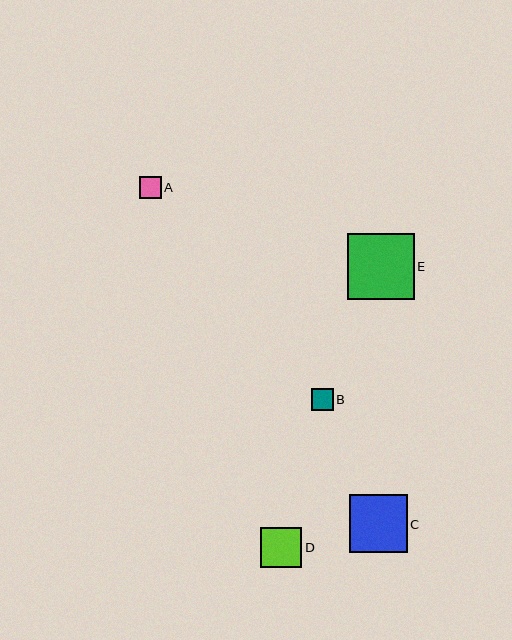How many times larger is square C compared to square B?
Square C is approximately 2.6 times the size of square B.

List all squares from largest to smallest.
From largest to smallest: E, C, D, B, A.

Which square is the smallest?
Square A is the smallest with a size of approximately 22 pixels.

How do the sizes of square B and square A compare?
Square B and square A are approximately the same size.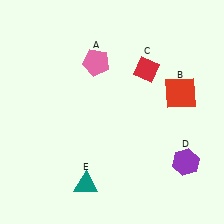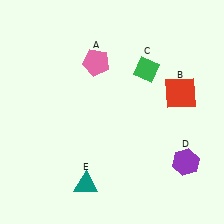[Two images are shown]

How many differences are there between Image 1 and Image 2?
There is 1 difference between the two images.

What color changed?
The diamond (C) changed from red in Image 1 to green in Image 2.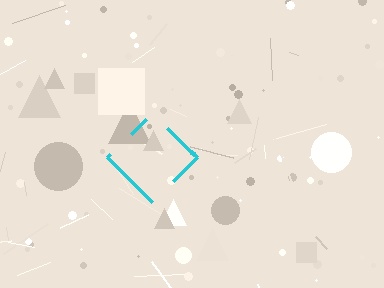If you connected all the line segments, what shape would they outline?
They would outline a diamond.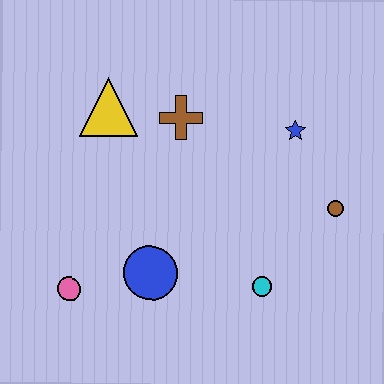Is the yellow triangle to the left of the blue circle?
Yes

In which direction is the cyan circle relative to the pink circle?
The cyan circle is to the right of the pink circle.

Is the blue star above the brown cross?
No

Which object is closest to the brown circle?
The blue star is closest to the brown circle.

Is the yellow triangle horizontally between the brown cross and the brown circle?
No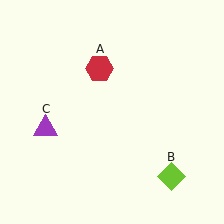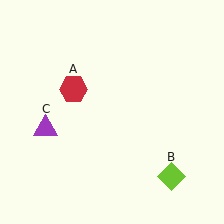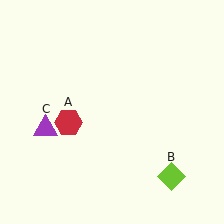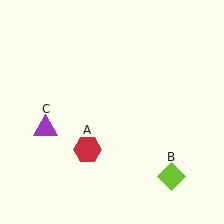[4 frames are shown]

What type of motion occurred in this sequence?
The red hexagon (object A) rotated counterclockwise around the center of the scene.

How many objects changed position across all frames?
1 object changed position: red hexagon (object A).